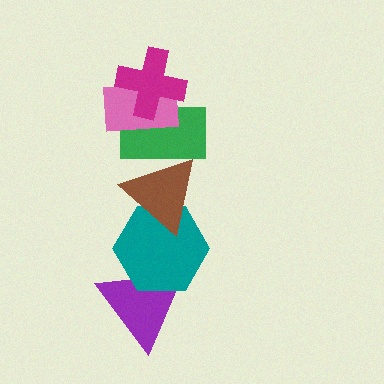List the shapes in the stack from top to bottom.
From top to bottom: the magenta cross, the pink rectangle, the green rectangle, the brown triangle, the teal hexagon, the purple triangle.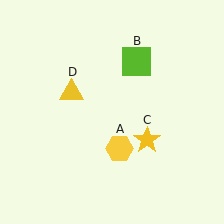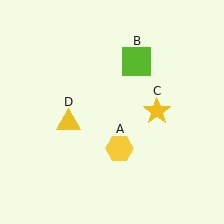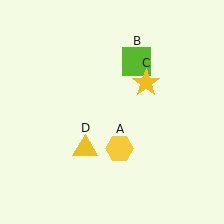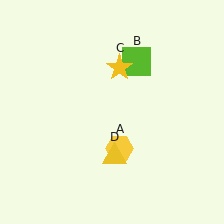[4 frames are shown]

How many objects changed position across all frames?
2 objects changed position: yellow star (object C), yellow triangle (object D).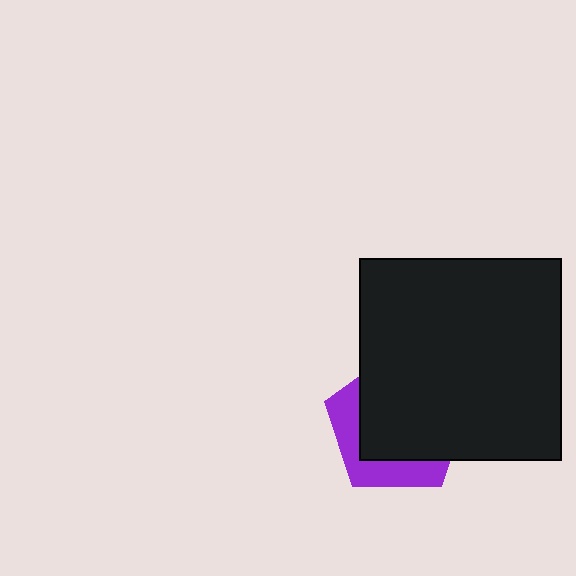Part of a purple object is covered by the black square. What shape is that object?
It is a pentagon.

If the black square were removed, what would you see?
You would see the complete purple pentagon.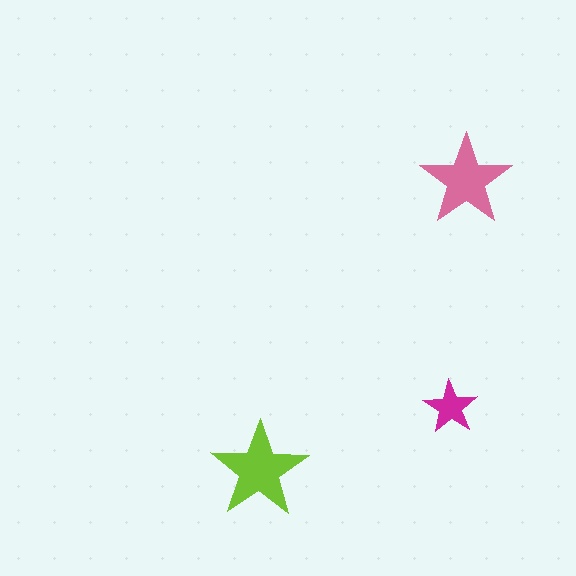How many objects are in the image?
There are 3 objects in the image.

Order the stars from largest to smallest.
the lime one, the pink one, the magenta one.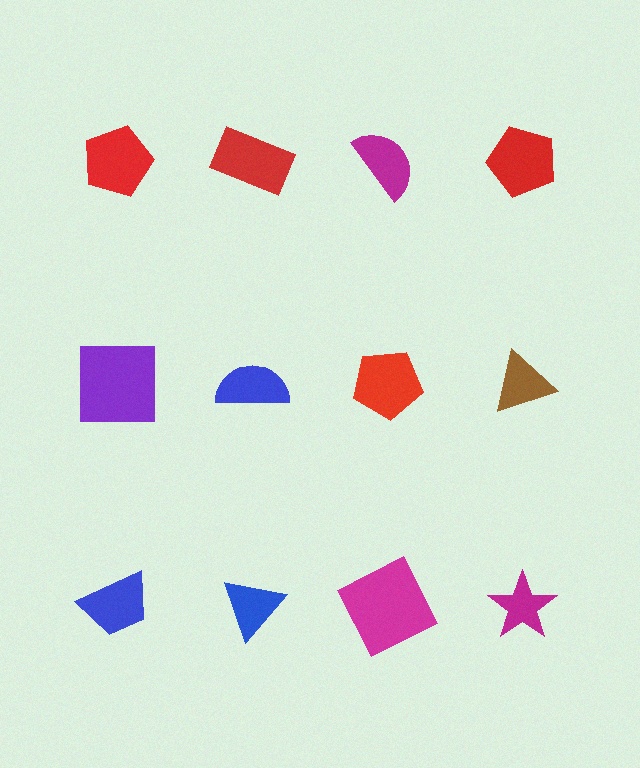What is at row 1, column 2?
A red rectangle.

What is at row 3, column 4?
A magenta star.